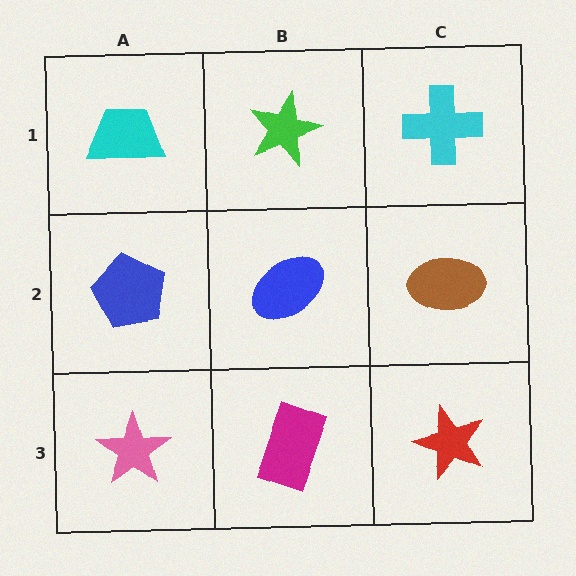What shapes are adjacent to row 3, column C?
A brown ellipse (row 2, column C), a magenta rectangle (row 3, column B).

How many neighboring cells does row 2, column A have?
3.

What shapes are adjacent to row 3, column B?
A blue ellipse (row 2, column B), a pink star (row 3, column A), a red star (row 3, column C).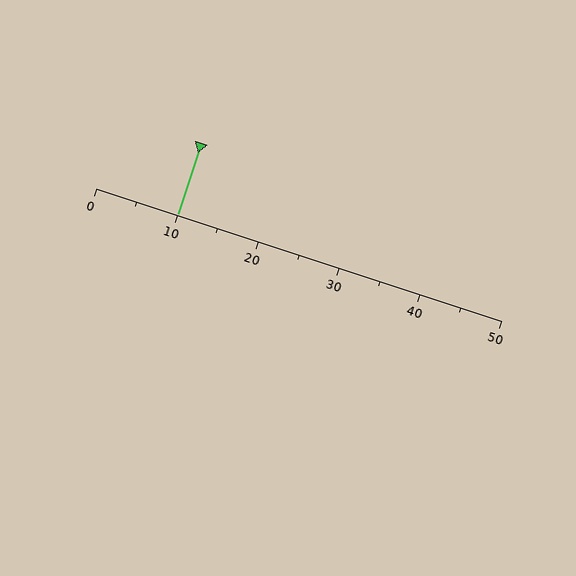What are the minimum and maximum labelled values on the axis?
The axis runs from 0 to 50.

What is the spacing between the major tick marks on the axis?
The major ticks are spaced 10 apart.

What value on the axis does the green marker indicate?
The marker indicates approximately 10.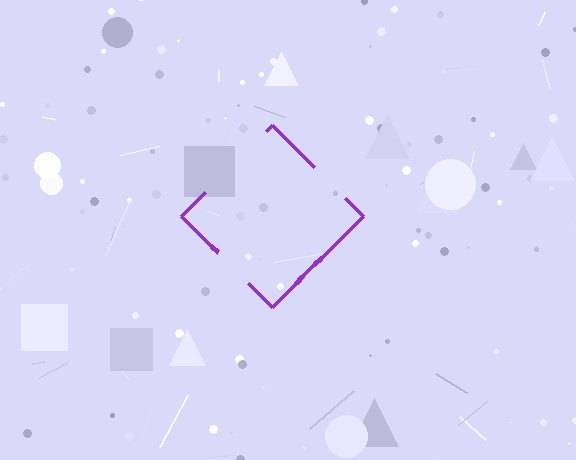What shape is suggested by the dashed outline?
The dashed outline suggests a diamond.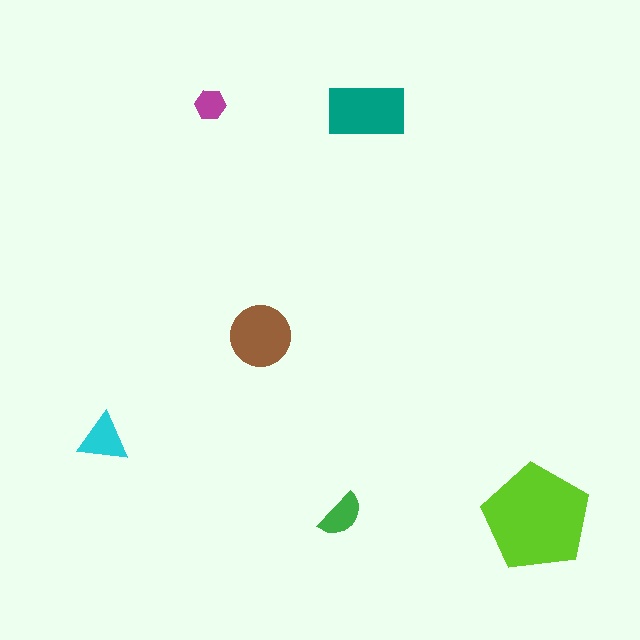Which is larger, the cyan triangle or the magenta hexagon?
The cyan triangle.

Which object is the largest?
The lime pentagon.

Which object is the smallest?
The magenta hexagon.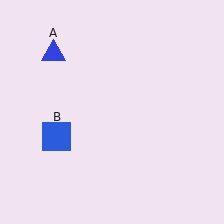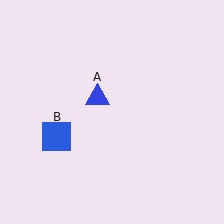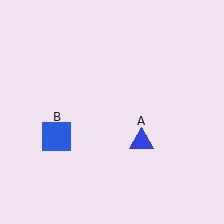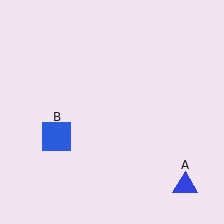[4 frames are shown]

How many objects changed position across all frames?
1 object changed position: blue triangle (object A).